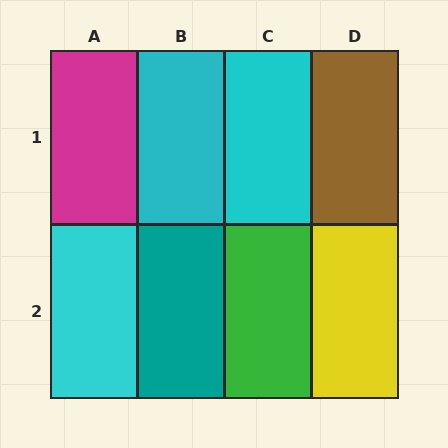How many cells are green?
1 cell is green.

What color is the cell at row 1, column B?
Cyan.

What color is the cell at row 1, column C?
Cyan.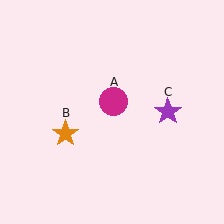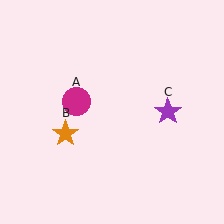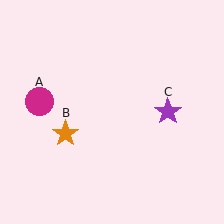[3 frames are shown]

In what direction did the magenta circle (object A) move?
The magenta circle (object A) moved left.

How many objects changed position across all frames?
1 object changed position: magenta circle (object A).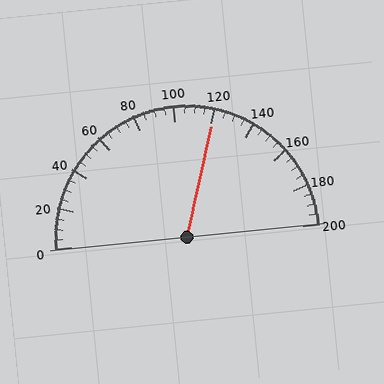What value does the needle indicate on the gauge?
The needle indicates approximately 120.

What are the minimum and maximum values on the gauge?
The gauge ranges from 0 to 200.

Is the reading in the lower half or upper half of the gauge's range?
The reading is in the upper half of the range (0 to 200).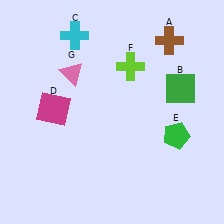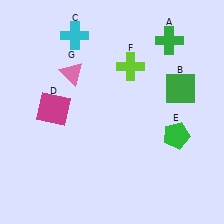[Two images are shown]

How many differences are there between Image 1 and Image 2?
There is 1 difference between the two images.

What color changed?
The cross (A) changed from brown in Image 1 to green in Image 2.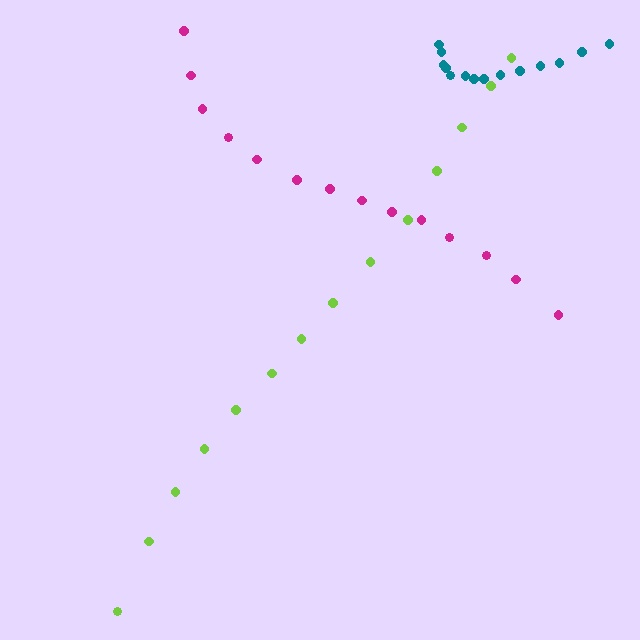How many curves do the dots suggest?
There are 3 distinct paths.